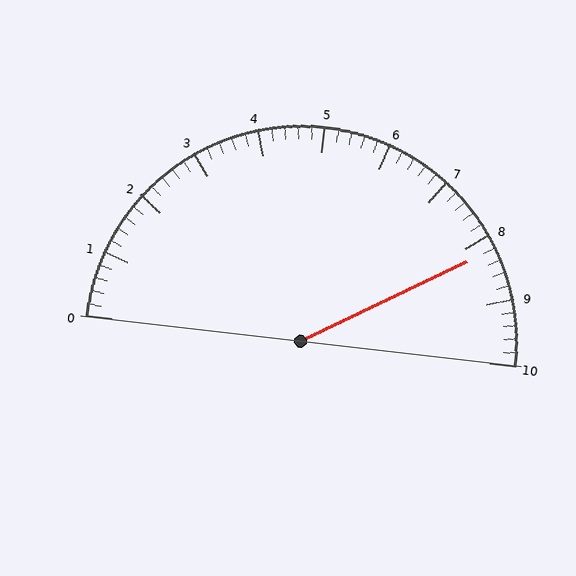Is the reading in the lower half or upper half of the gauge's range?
The reading is in the upper half of the range (0 to 10).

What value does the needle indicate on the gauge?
The needle indicates approximately 8.2.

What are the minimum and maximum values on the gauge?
The gauge ranges from 0 to 10.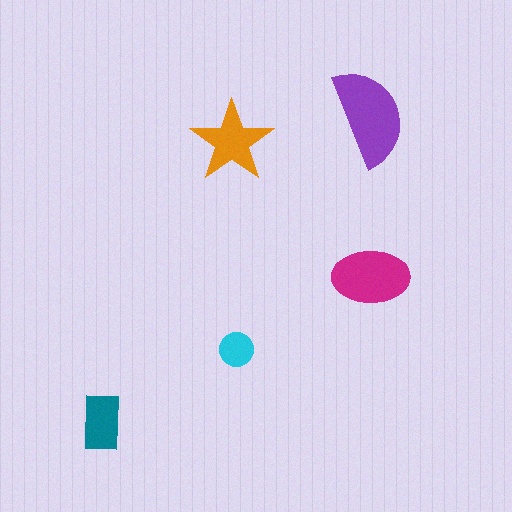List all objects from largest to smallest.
The purple semicircle, the magenta ellipse, the orange star, the teal rectangle, the cyan circle.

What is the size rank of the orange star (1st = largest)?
3rd.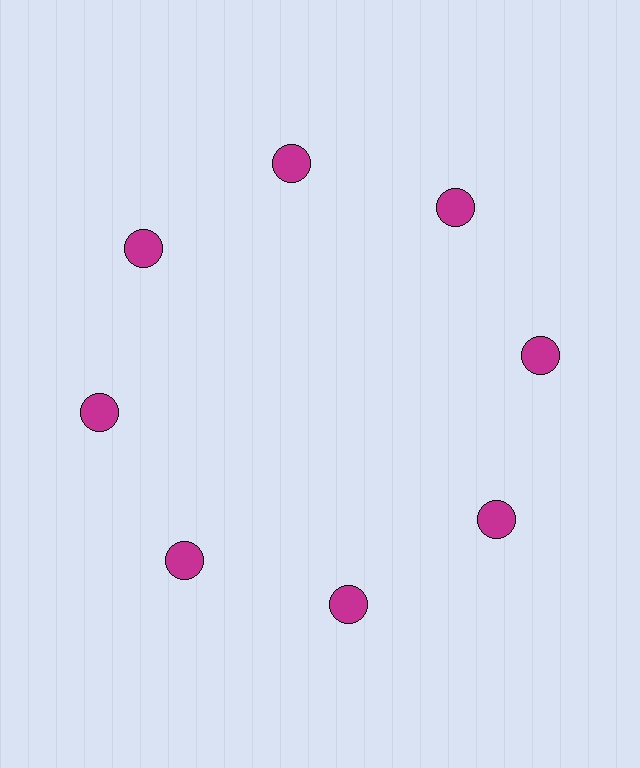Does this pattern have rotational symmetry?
Yes, this pattern has 8-fold rotational symmetry. It looks the same after rotating 45 degrees around the center.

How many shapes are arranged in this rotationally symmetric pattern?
There are 8 shapes, arranged in 8 groups of 1.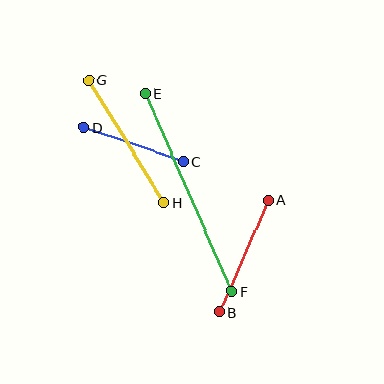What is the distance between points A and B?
The distance is approximately 122 pixels.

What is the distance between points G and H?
The distance is approximately 144 pixels.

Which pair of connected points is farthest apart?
Points E and F are farthest apart.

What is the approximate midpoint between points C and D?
The midpoint is at approximately (134, 144) pixels.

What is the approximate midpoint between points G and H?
The midpoint is at approximately (126, 141) pixels.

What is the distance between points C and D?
The distance is approximately 106 pixels.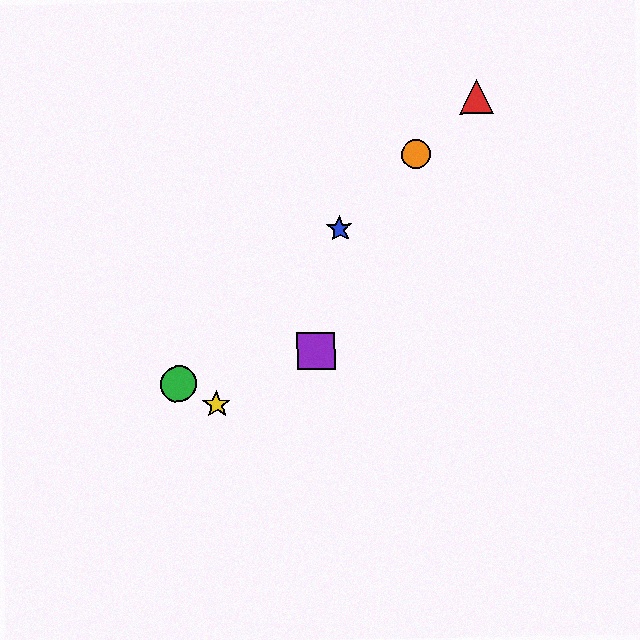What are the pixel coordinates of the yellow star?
The yellow star is at (217, 404).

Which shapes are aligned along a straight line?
The red triangle, the blue star, the green circle, the orange circle are aligned along a straight line.